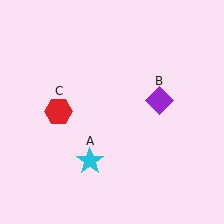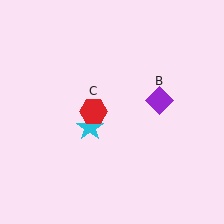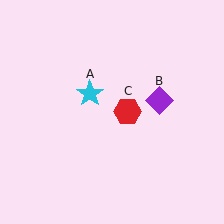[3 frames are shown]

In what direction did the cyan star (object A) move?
The cyan star (object A) moved up.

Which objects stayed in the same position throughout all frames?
Purple diamond (object B) remained stationary.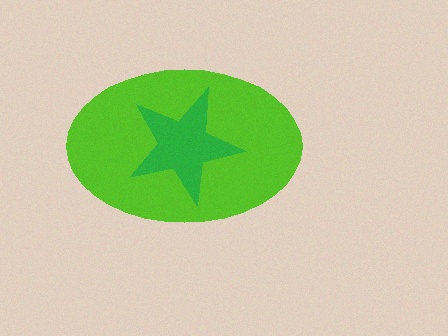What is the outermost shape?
The lime ellipse.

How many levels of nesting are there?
2.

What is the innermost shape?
The green star.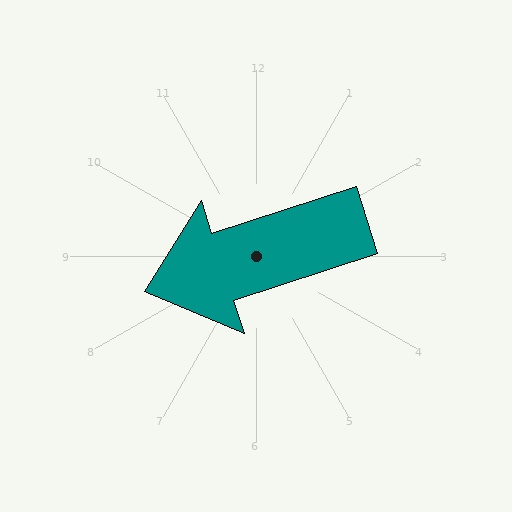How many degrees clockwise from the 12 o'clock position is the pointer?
Approximately 252 degrees.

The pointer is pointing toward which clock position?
Roughly 8 o'clock.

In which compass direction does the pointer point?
West.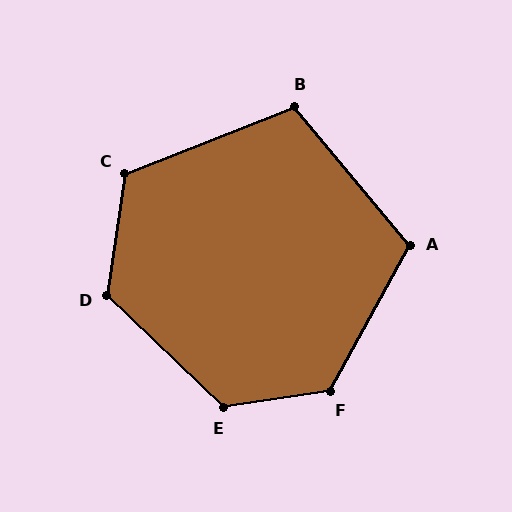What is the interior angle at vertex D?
Approximately 125 degrees (obtuse).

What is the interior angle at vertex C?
Approximately 120 degrees (obtuse).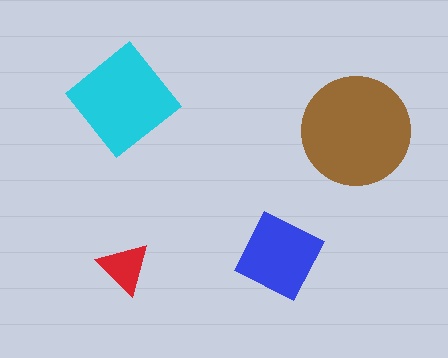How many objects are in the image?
There are 4 objects in the image.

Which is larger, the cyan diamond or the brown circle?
The brown circle.